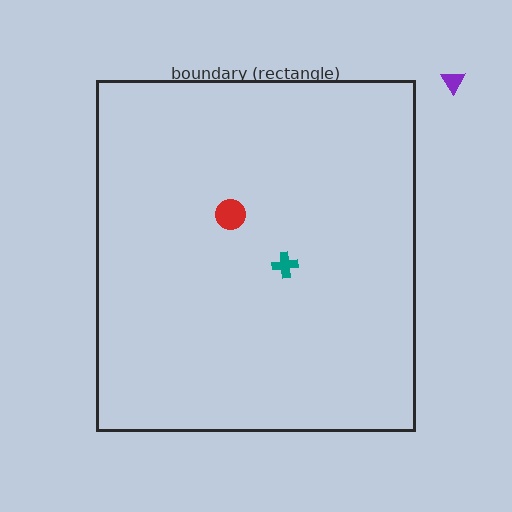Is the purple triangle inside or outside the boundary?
Outside.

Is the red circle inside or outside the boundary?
Inside.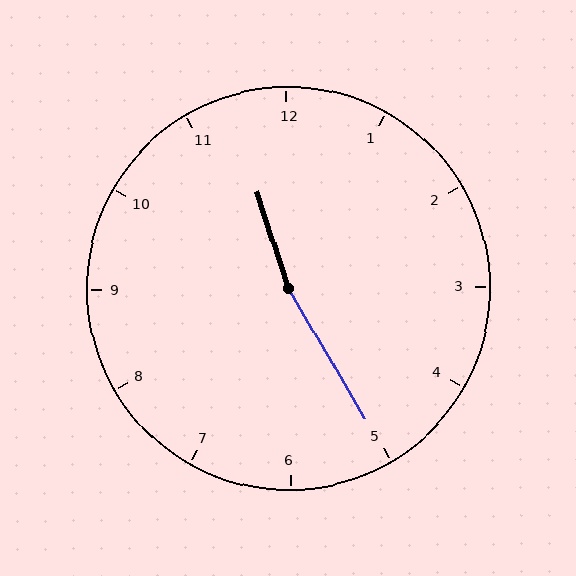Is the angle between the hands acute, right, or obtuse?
It is obtuse.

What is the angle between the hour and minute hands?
Approximately 168 degrees.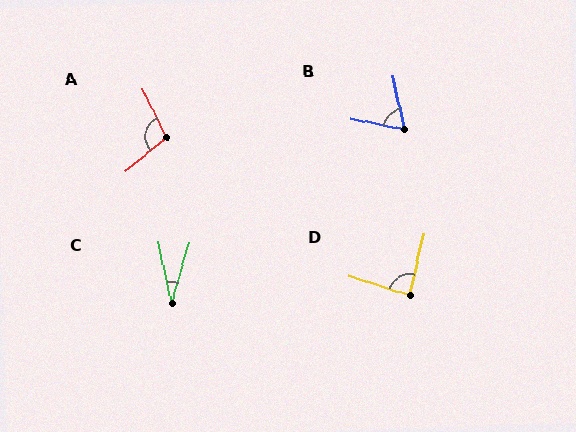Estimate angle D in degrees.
Approximately 84 degrees.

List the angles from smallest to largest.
C (29°), B (66°), D (84°), A (104°).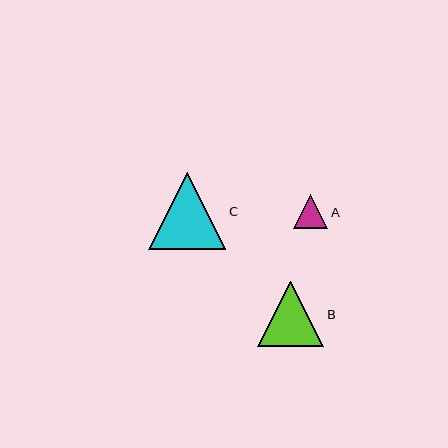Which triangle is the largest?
Triangle C is the largest with a size of approximately 77 pixels.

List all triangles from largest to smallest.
From largest to smallest: C, B, A.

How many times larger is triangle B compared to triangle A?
Triangle B is approximately 1.9 times the size of triangle A.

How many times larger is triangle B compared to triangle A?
Triangle B is approximately 1.9 times the size of triangle A.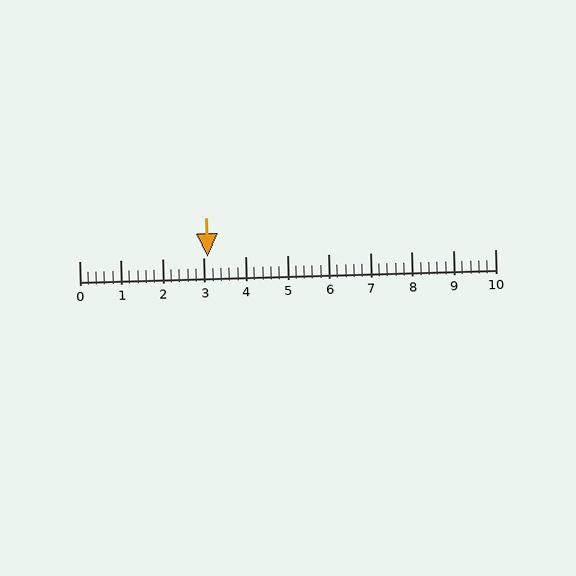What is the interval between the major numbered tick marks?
The major tick marks are spaced 1 units apart.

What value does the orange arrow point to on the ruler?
The orange arrow points to approximately 3.1.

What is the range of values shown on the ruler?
The ruler shows values from 0 to 10.